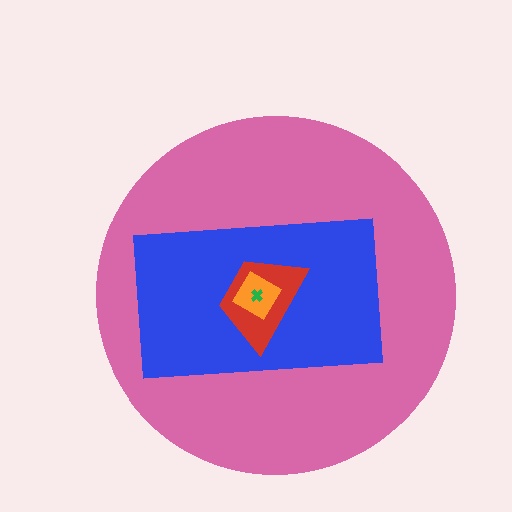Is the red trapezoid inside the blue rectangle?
Yes.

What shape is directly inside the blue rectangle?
The red trapezoid.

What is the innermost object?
The green cross.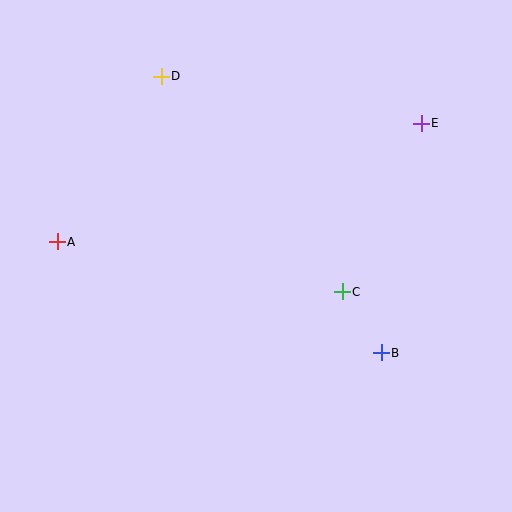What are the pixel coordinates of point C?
Point C is at (342, 292).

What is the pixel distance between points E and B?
The distance between E and B is 233 pixels.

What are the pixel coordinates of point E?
Point E is at (421, 123).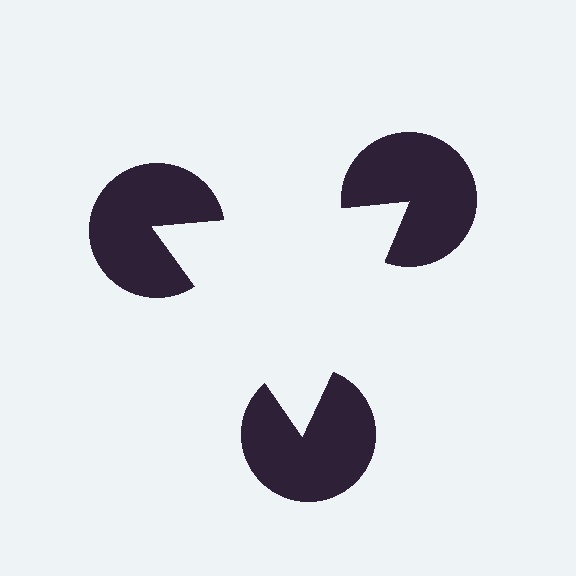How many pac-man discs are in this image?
There are 3 — one at each vertex of the illusory triangle.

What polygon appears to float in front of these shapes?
An illusory triangle — its edges are inferred from the aligned wedge cuts in the pac-man discs, not physically drawn.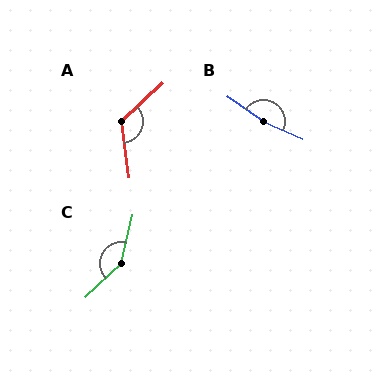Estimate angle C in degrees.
Approximately 146 degrees.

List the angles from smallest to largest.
A (125°), C (146°), B (170°).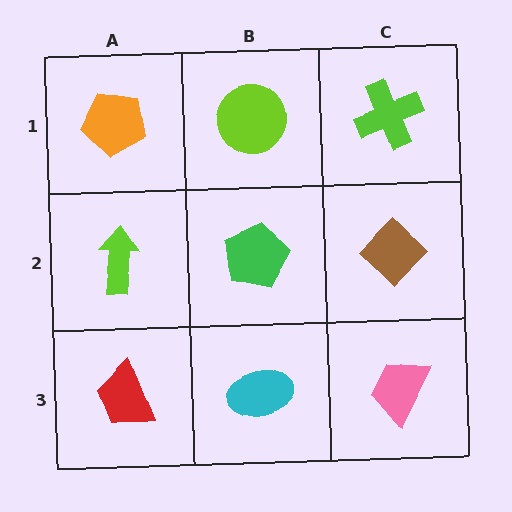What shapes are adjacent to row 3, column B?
A green pentagon (row 2, column B), a red trapezoid (row 3, column A), a pink trapezoid (row 3, column C).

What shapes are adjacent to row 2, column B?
A lime circle (row 1, column B), a cyan ellipse (row 3, column B), a lime arrow (row 2, column A), a brown diamond (row 2, column C).